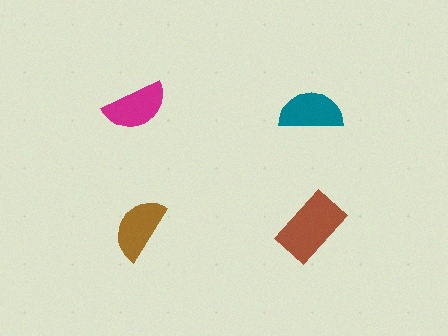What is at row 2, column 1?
A brown semicircle.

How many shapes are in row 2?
2 shapes.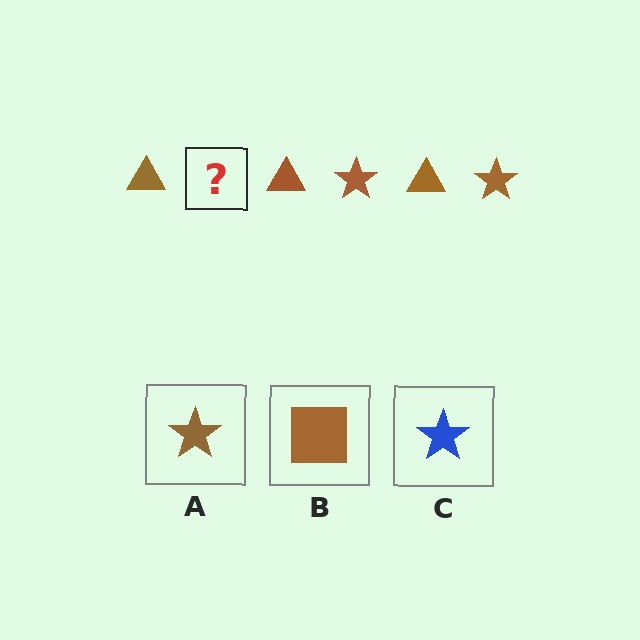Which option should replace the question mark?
Option A.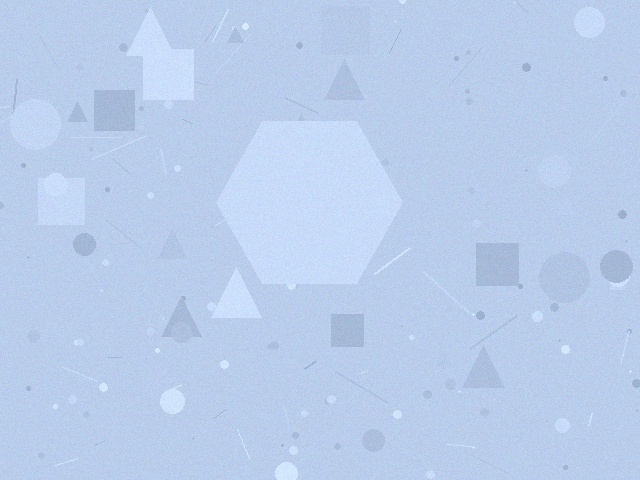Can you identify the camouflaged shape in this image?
The camouflaged shape is a hexagon.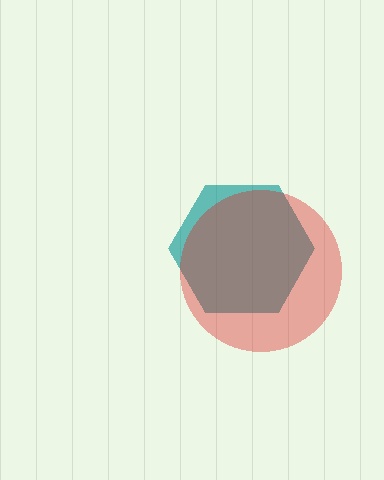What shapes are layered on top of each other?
The layered shapes are: a teal hexagon, a red circle.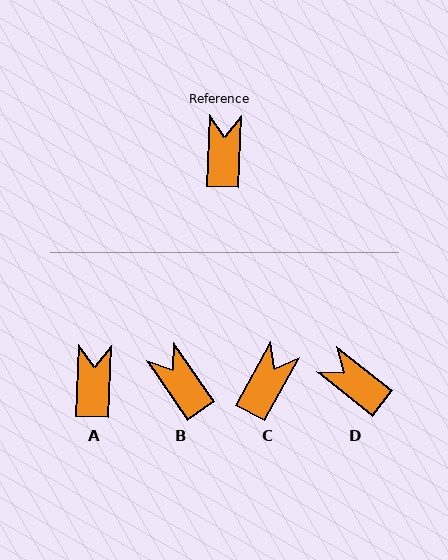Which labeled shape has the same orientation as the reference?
A.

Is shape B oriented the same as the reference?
No, it is off by about 37 degrees.